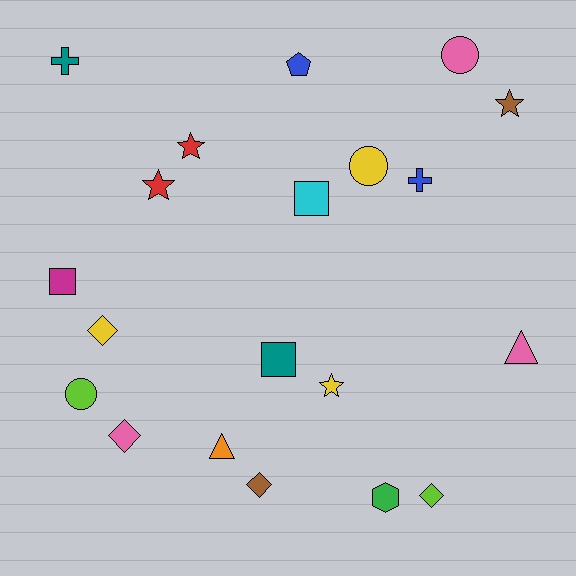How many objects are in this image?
There are 20 objects.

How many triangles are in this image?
There are 2 triangles.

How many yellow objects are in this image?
There are 3 yellow objects.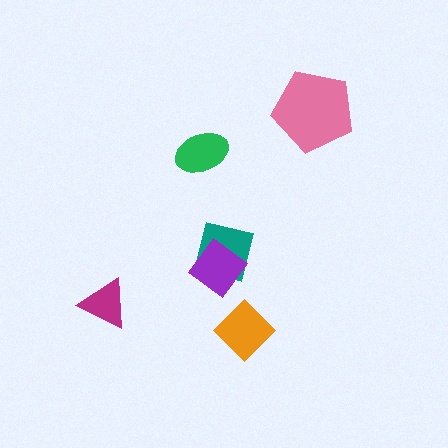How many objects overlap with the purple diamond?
1 object overlaps with the purple diamond.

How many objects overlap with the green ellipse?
0 objects overlap with the green ellipse.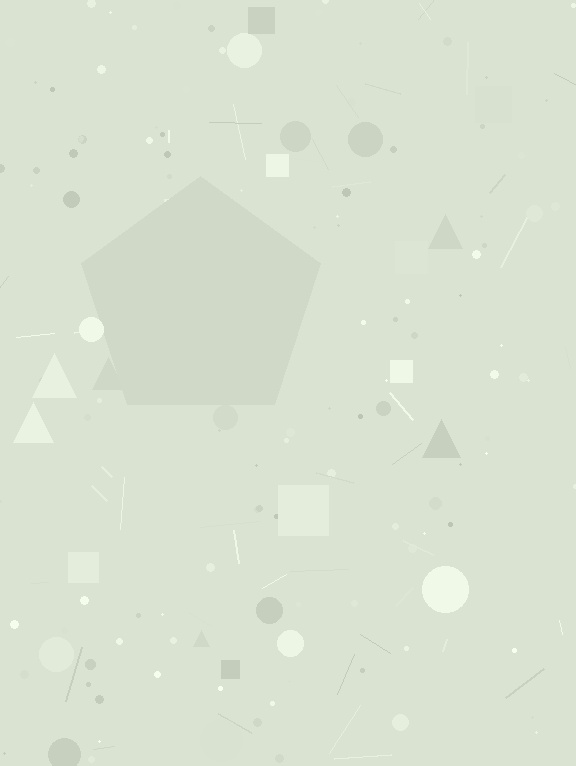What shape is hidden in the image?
A pentagon is hidden in the image.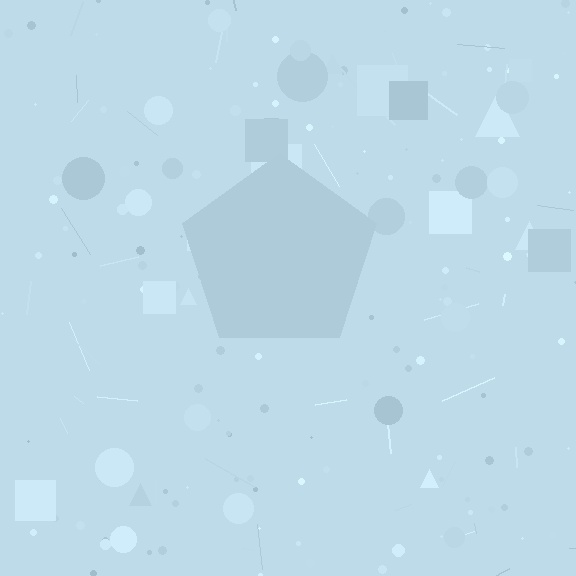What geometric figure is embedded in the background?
A pentagon is embedded in the background.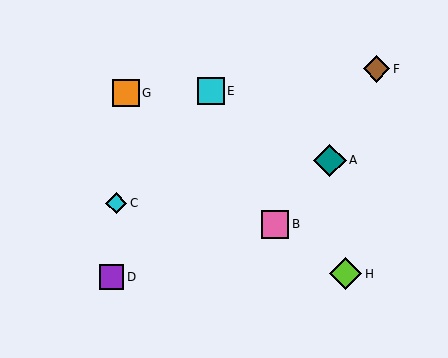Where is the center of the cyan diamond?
The center of the cyan diamond is at (116, 203).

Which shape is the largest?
The teal diamond (labeled A) is the largest.